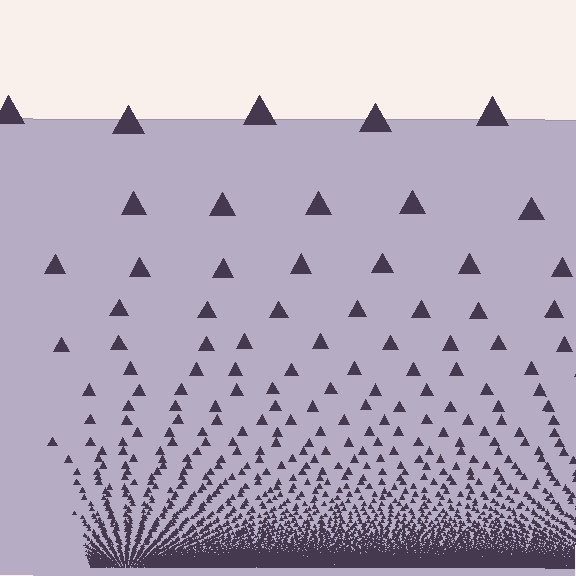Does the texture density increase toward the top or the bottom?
Density increases toward the bottom.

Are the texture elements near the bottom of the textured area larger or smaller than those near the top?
Smaller. The gradient is inverted — elements near the bottom are smaller and denser.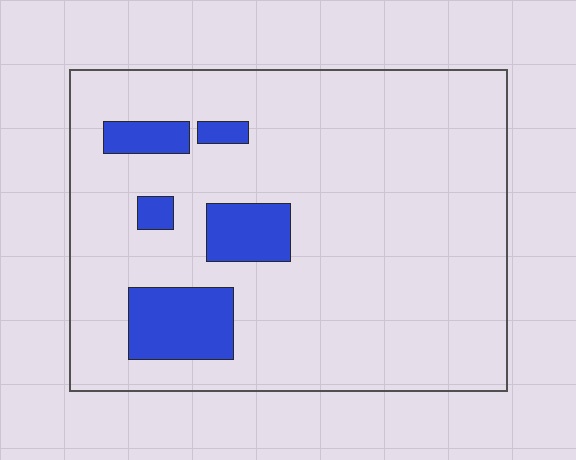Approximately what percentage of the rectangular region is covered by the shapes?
Approximately 15%.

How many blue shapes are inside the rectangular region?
5.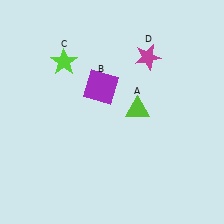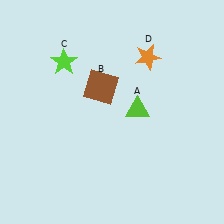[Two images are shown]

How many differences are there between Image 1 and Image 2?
There are 2 differences between the two images.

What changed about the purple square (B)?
In Image 1, B is purple. In Image 2, it changed to brown.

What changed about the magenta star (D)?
In Image 1, D is magenta. In Image 2, it changed to orange.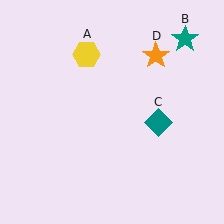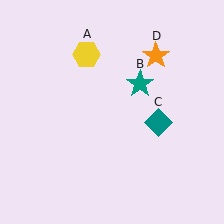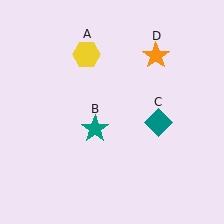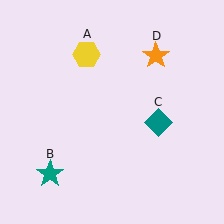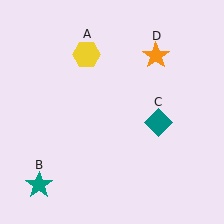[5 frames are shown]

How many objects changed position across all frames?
1 object changed position: teal star (object B).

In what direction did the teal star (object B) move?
The teal star (object B) moved down and to the left.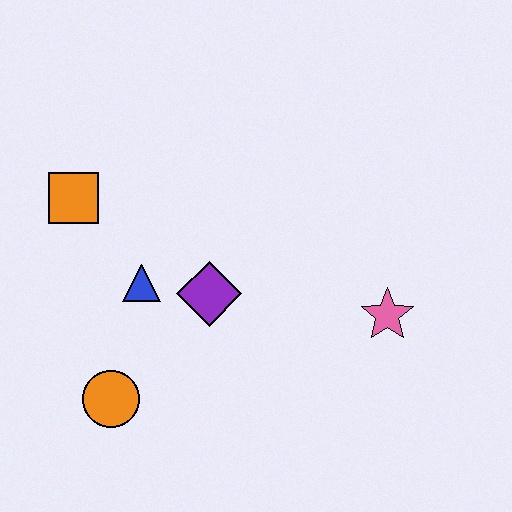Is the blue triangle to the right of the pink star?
No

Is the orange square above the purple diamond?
Yes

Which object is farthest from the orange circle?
The pink star is farthest from the orange circle.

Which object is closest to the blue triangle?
The purple diamond is closest to the blue triangle.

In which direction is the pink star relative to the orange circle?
The pink star is to the right of the orange circle.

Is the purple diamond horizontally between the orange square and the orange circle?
No